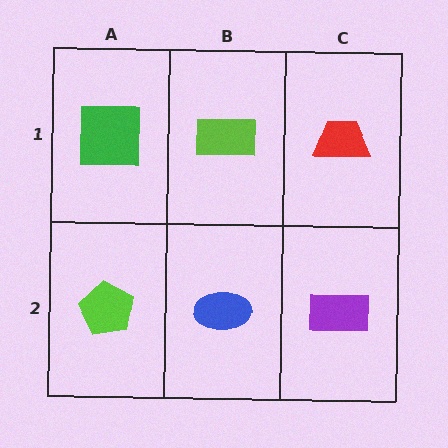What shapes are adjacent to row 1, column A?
A lime pentagon (row 2, column A), a lime rectangle (row 1, column B).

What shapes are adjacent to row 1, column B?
A blue ellipse (row 2, column B), a green square (row 1, column A), a red trapezoid (row 1, column C).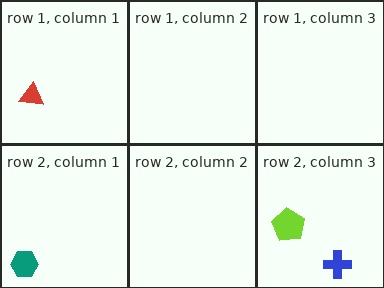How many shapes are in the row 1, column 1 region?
1.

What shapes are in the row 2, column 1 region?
The teal hexagon.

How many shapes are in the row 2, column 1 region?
1.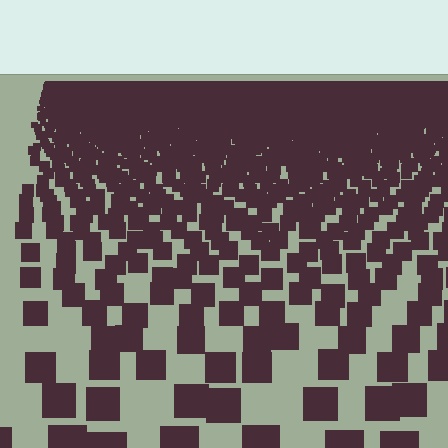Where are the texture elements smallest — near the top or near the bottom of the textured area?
Near the top.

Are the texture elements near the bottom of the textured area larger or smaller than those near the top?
Larger. Near the bottom, elements are closer to the viewer and appear at a bigger on-screen size.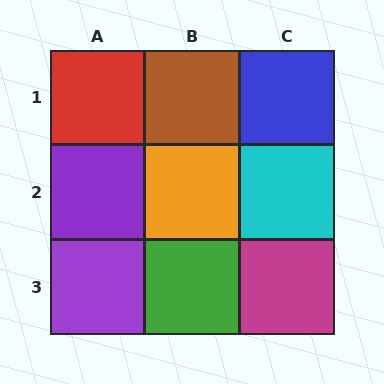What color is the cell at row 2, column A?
Purple.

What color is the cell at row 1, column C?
Blue.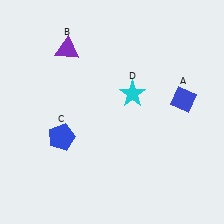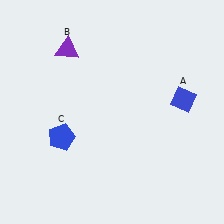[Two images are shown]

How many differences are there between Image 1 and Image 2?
There is 1 difference between the two images.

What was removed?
The cyan star (D) was removed in Image 2.